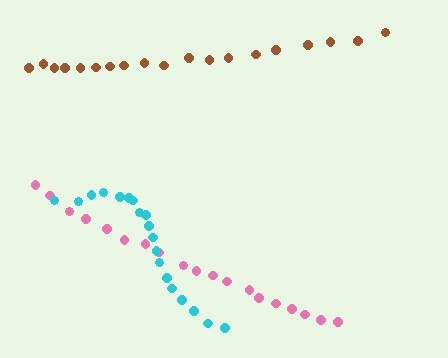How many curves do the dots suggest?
There are 3 distinct paths.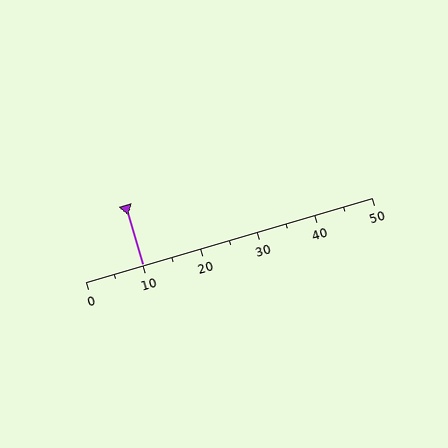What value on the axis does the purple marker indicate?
The marker indicates approximately 10.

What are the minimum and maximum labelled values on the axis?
The axis runs from 0 to 50.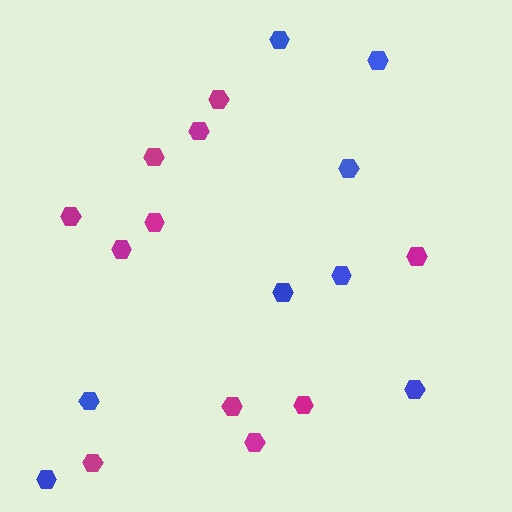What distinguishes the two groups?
There are 2 groups: one group of blue hexagons (8) and one group of magenta hexagons (11).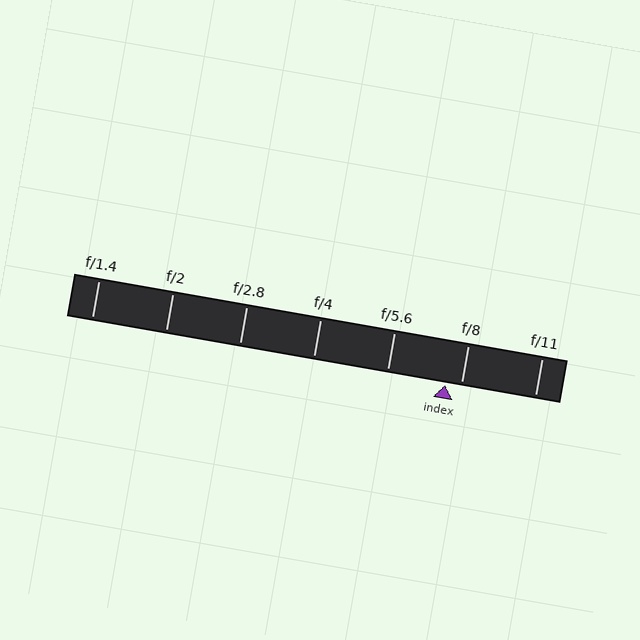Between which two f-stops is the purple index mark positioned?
The index mark is between f/5.6 and f/8.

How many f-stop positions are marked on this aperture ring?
There are 7 f-stop positions marked.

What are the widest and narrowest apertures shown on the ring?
The widest aperture shown is f/1.4 and the narrowest is f/11.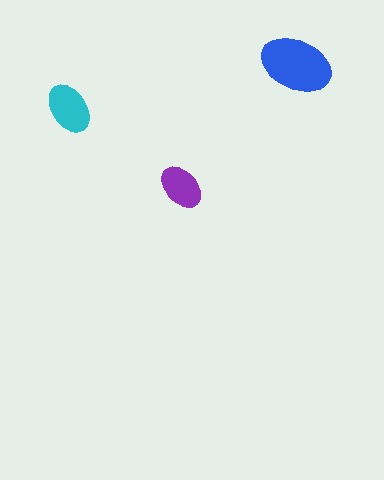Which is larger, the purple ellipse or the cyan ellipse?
The cyan one.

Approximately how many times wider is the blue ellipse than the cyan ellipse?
About 1.5 times wider.